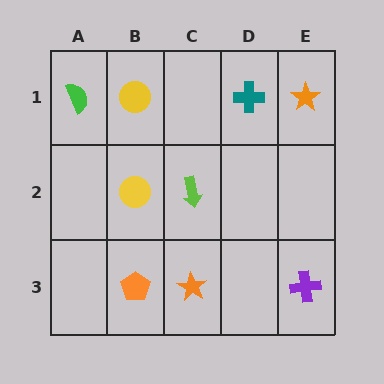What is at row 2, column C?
A lime arrow.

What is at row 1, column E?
An orange star.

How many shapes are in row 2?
2 shapes.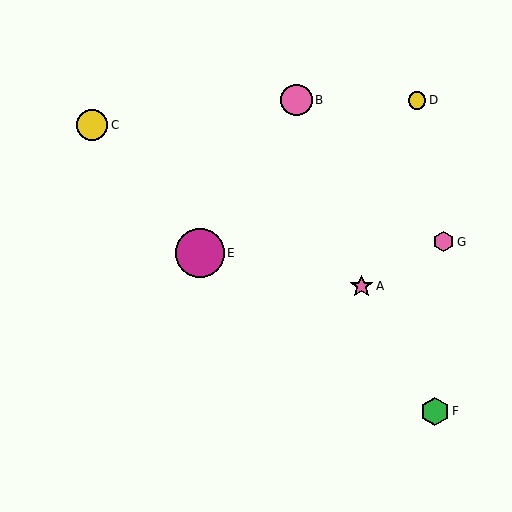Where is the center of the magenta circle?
The center of the magenta circle is at (200, 253).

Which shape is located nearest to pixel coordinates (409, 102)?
The yellow circle (labeled D) at (417, 100) is nearest to that location.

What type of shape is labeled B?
Shape B is a pink circle.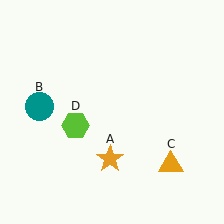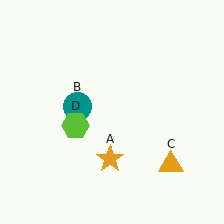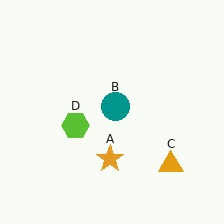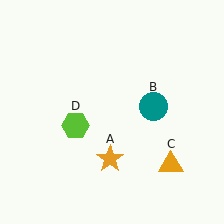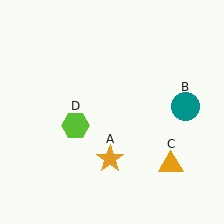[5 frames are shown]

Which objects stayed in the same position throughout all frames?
Orange star (object A) and orange triangle (object C) and lime hexagon (object D) remained stationary.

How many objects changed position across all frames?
1 object changed position: teal circle (object B).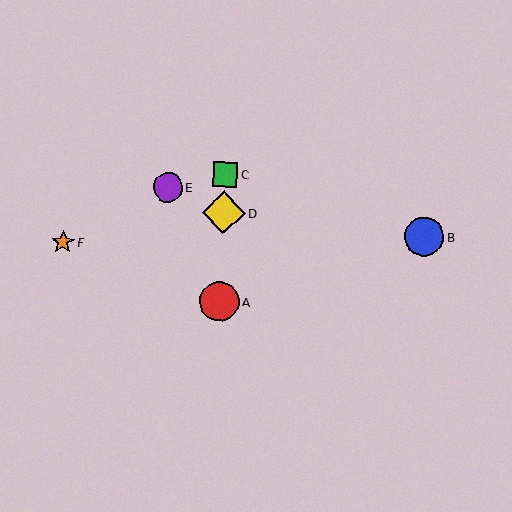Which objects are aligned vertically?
Objects A, C, D are aligned vertically.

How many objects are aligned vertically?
3 objects (A, C, D) are aligned vertically.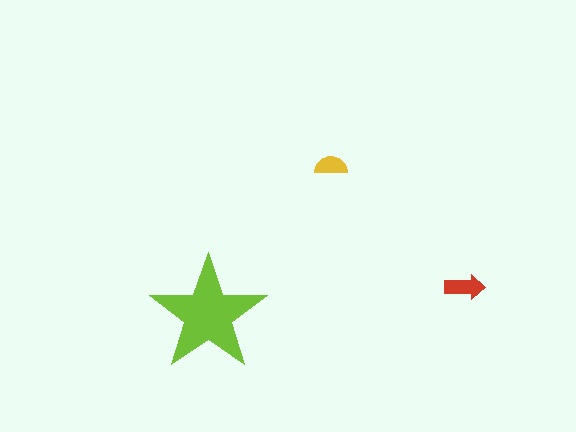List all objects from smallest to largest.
The yellow semicircle, the red arrow, the lime star.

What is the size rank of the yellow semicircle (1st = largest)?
3rd.